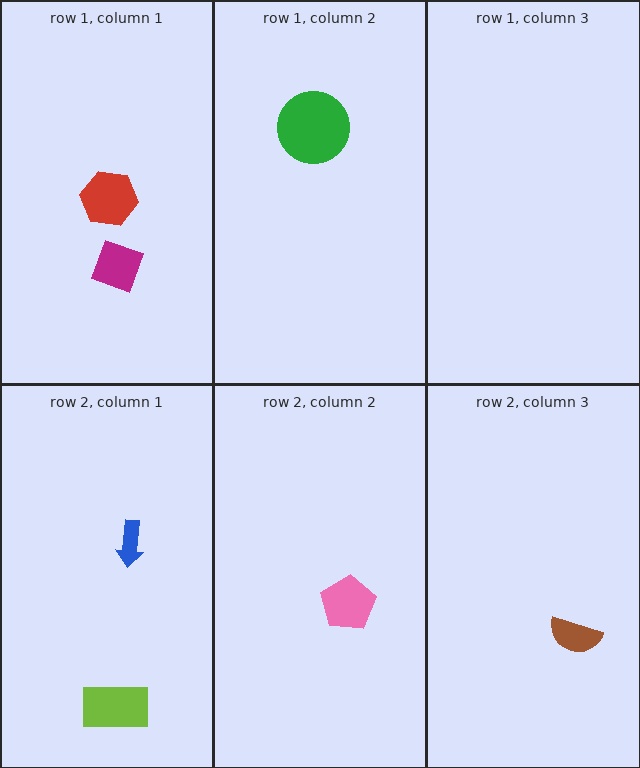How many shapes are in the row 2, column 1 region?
2.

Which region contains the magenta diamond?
The row 1, column 1 region.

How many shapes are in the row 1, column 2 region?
1.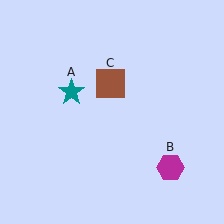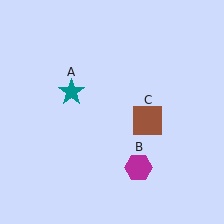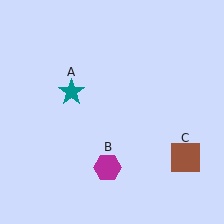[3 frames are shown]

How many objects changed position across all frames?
2 objects changed position: magenta hexagon (object B), brown square (object C).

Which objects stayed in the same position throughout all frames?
Teal star (object A) remained stationary.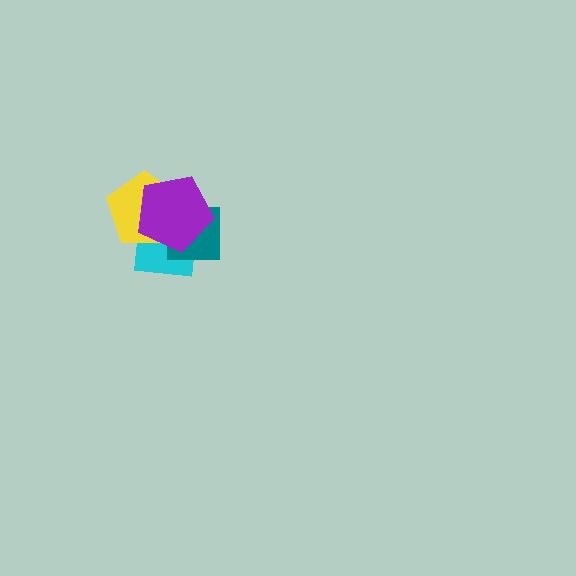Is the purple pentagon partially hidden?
No, no other shape covers it.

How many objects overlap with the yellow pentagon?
3 objects overlap with the yellow pentagon.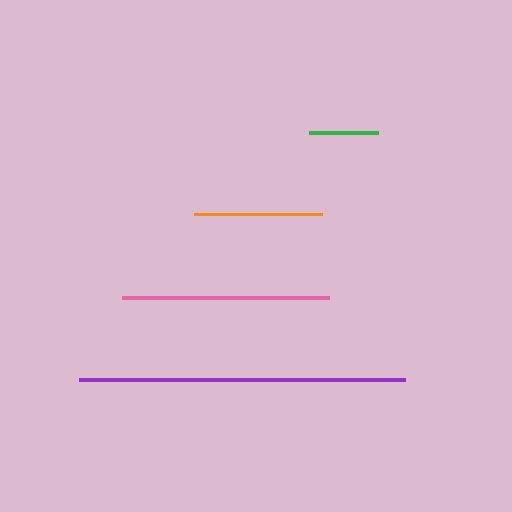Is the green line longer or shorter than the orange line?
The orange line is longer than the green line.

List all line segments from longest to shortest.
From longest to shortest: purple, pink, orange, green.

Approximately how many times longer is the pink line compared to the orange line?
The pink line is approximately 1.6 times the length of the orange line.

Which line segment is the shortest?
The green line is the shortest at approximately 69 pixels.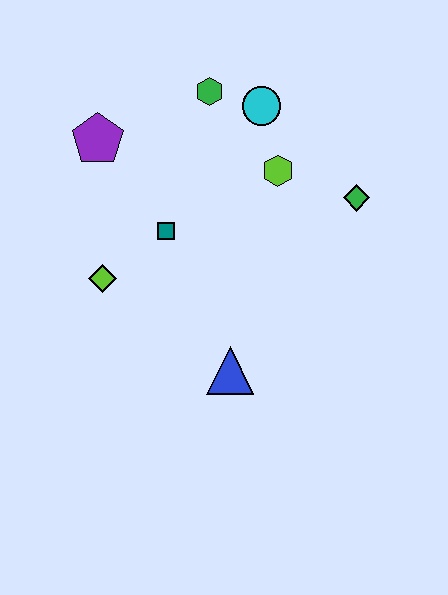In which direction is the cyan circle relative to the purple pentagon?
The cyan circle is to the right of the purple pentagon.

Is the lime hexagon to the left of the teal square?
No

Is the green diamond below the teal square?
No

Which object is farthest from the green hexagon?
The blue triangle is farthest from the green hexagon.